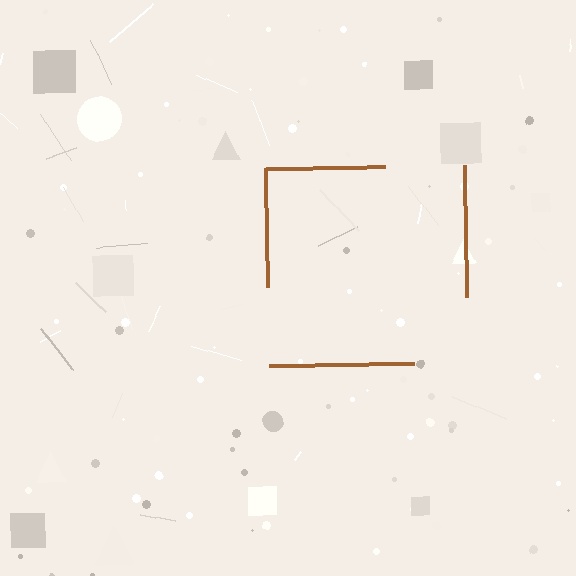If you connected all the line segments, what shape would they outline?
They would outline a square.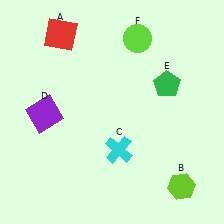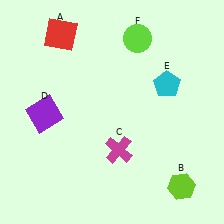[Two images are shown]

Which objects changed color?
C changed from cyan to magenta. E changed from green to cyan.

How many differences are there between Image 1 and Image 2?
There are 2 differences between the two images.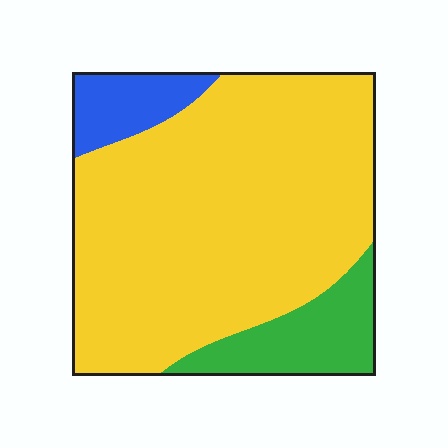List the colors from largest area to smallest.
From largest to smallest: yellow, green, blue.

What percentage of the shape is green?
Green takes up about one eighth (1/8) of the shape.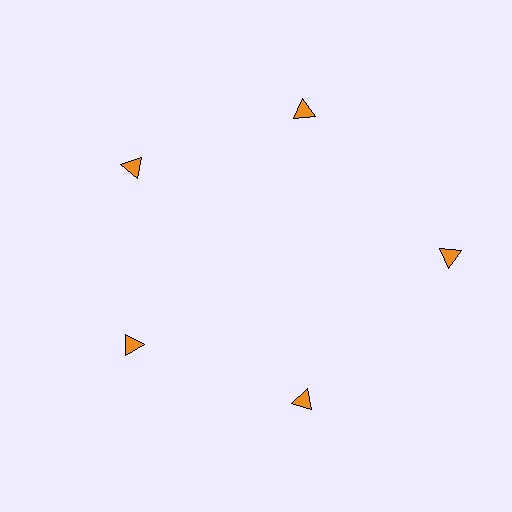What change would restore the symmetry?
The symmetry would be restored by moving it inward, back onto the ring so that all 5 triangles sit at equal angles and equal distance from the center.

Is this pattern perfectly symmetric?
No. The 5 orange triangles are arranged in a ring, but one element near the 3 o'clock position is pushed outward from the center, breaking the 5-fold rotational symmetry.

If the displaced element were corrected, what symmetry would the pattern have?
It would have 5-fold rotational symmetry — the pattern would map onto itself every 72 degrees.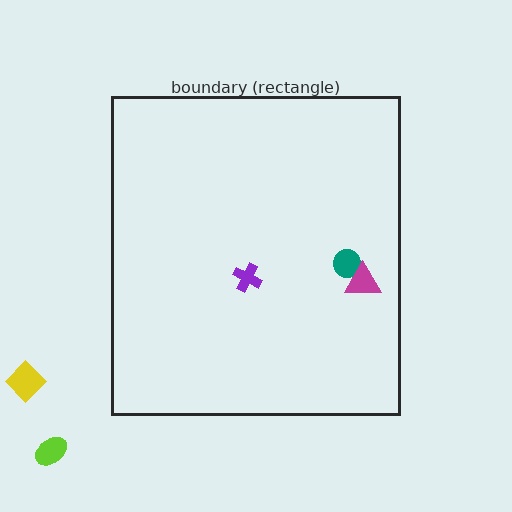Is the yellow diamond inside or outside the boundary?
Outside.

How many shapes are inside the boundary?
3 inside, 2 outside.